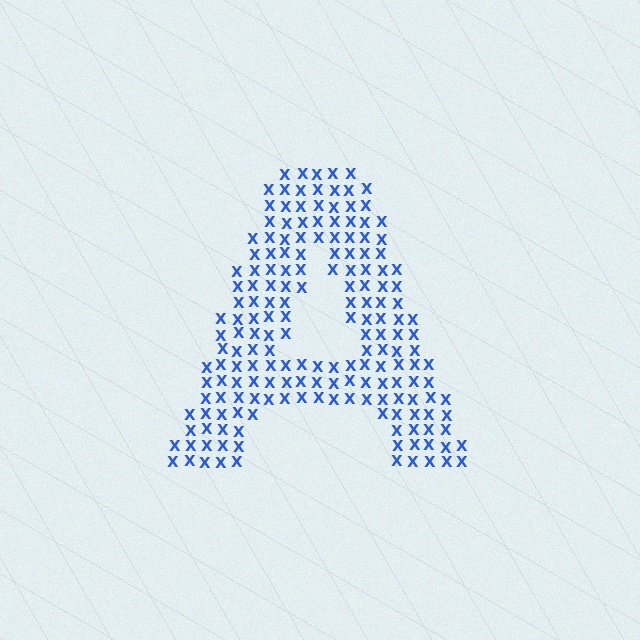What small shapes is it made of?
It is made of small letter X's.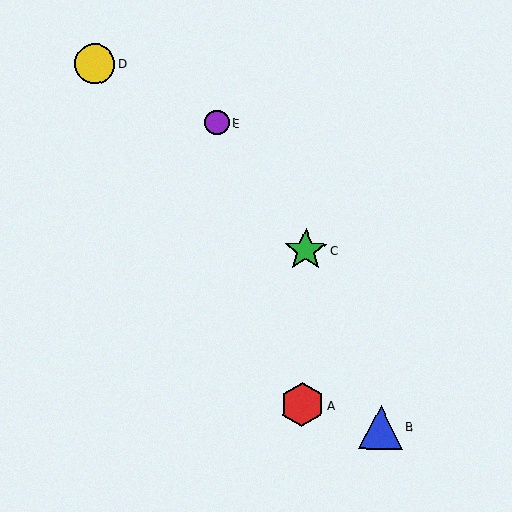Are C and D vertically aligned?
No, C is at x≈306 and D is at x≈95.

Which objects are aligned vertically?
Objects A, C are aligned vertically.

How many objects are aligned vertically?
2 objects (A, C) are aligned vertically.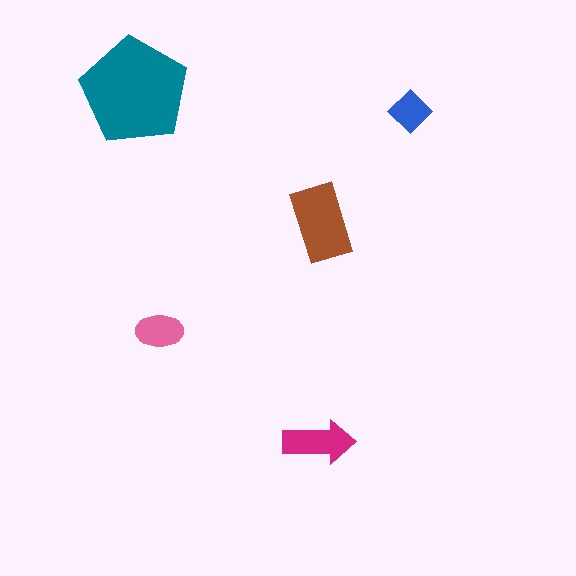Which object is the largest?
The teal pentagon.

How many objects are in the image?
There are 5 objects in the image.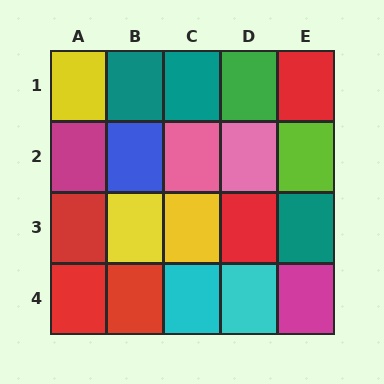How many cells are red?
5 cells are red.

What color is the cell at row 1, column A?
Yellow.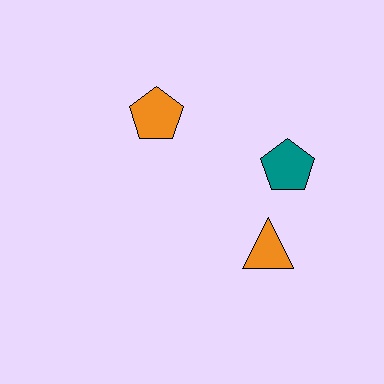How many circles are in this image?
There are no circles.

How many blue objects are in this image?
There are no blue objects.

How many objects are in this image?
There are 3 objects.